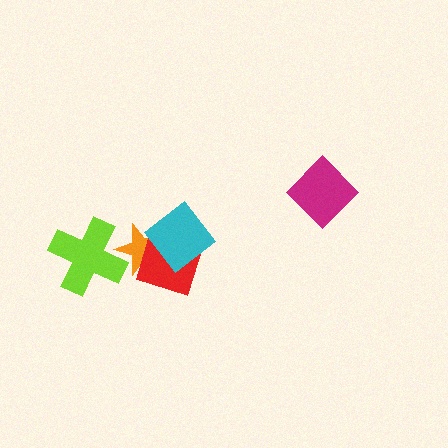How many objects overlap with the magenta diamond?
0 objects overlap with the magenta diamond.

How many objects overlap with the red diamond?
2 objects overlap with the red diamond.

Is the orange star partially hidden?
Yes, it is partially covered by another shape.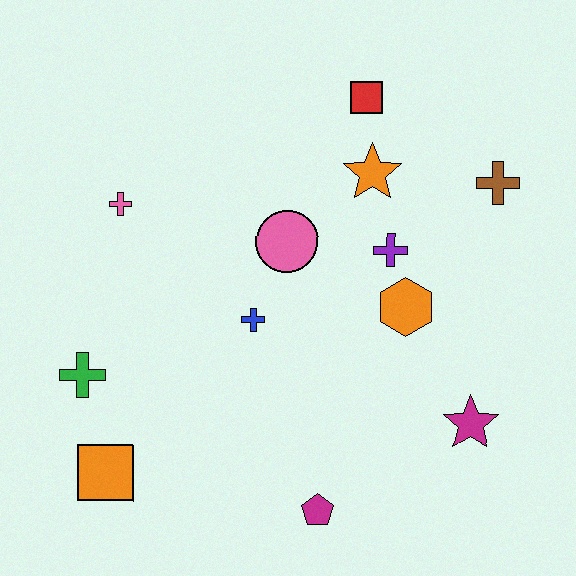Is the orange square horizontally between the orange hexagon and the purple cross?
No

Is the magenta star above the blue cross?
No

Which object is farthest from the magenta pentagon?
The red square is farthest from the magenta pentagon.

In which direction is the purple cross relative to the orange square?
The purple cross is to the right of the orange square.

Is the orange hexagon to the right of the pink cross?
Yes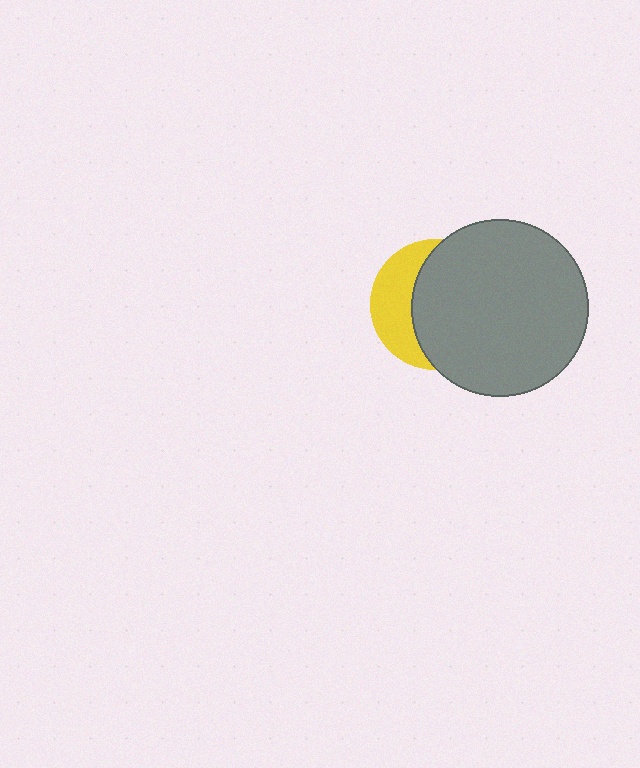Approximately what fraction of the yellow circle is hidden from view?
Roughly 65% of the yellow circle is hidden behind the gray circle.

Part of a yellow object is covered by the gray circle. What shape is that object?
It is a circle.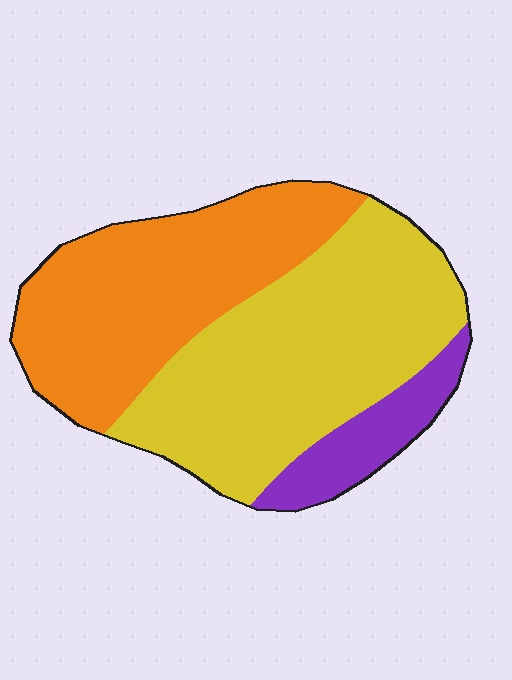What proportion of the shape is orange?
Orange takes up about two fifths (2/5) of the shape.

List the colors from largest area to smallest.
From largest to smallest: yellow, orange, purple.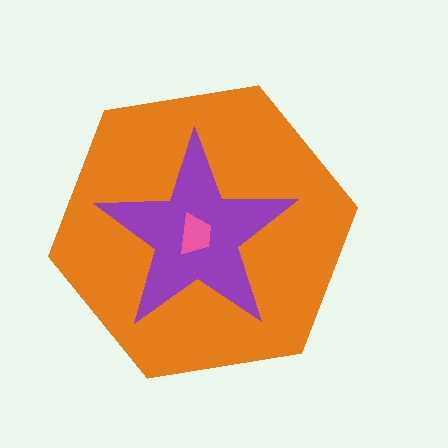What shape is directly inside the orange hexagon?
The purple star.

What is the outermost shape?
The orange hexagon.